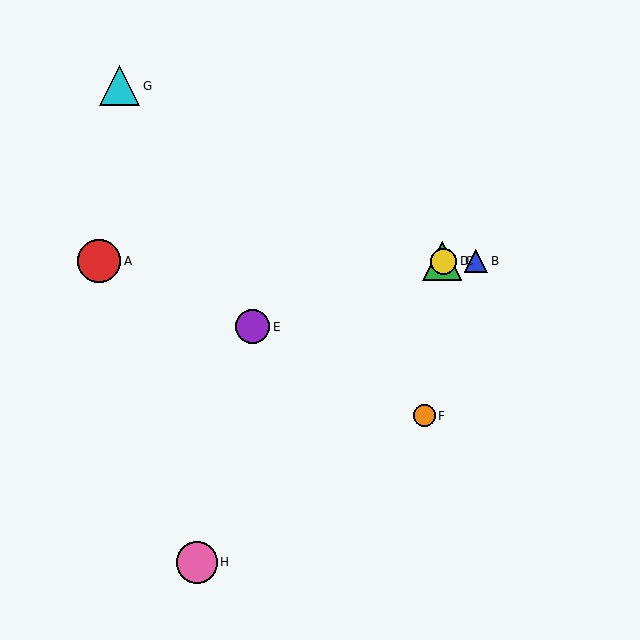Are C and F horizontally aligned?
No, C is at y≈261 and F is at y≈416.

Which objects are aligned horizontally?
Objects A, B, C, D are aligned horizontally.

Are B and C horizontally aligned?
Yes, both are at y≈261.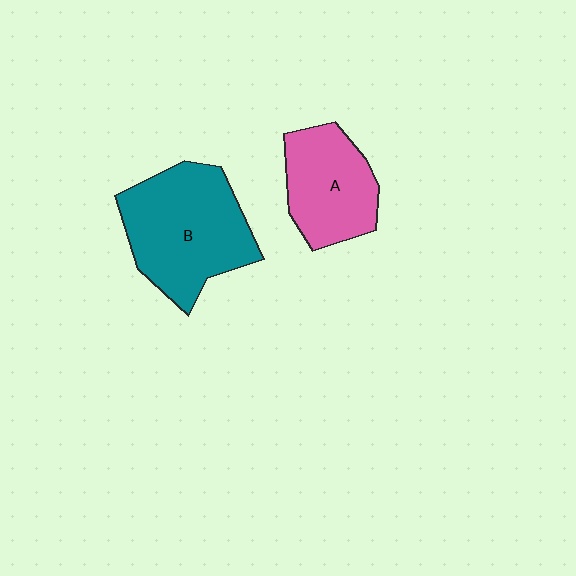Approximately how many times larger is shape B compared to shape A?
Approximately 1.5 times.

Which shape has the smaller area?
Shape A (pink).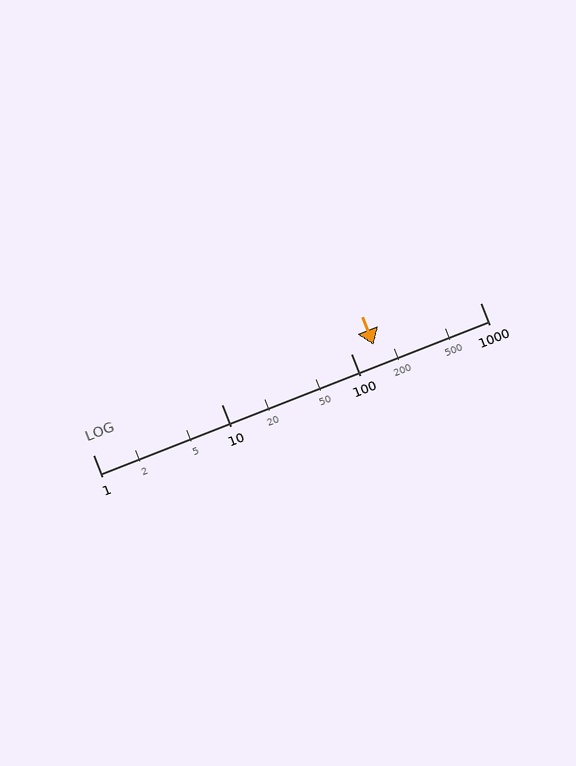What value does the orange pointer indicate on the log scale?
The pointer indicates approximately 150.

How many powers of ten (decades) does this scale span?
The scale spans 3 decades, from 1 to 1000.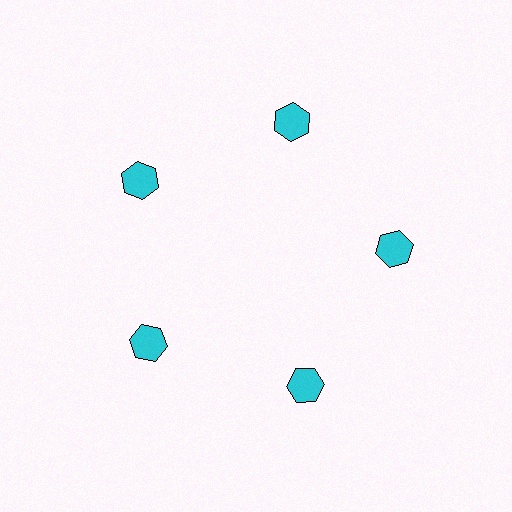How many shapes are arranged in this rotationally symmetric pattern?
There are 5 shapes, arranged in 5 groups of 1.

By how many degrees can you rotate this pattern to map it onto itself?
The pattern maps onto itself every 72 degrees of rotation.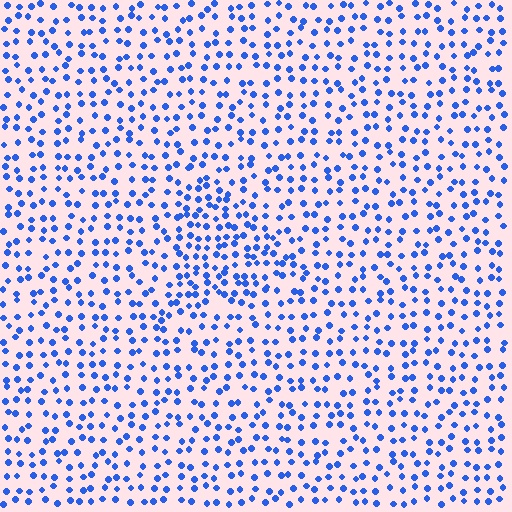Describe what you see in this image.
The image contains small blue elements arranged at two different densities. A triangle-shaped region is visible where the elements are more densely packed than the surrounding area.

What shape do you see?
I see a triangle.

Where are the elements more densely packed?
The elements are more densely packed inside the triangle boundary.